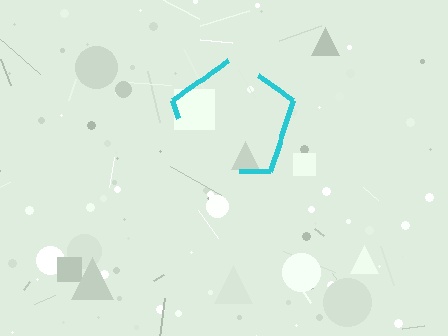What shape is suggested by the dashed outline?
The dashed outline suggests a pentagon.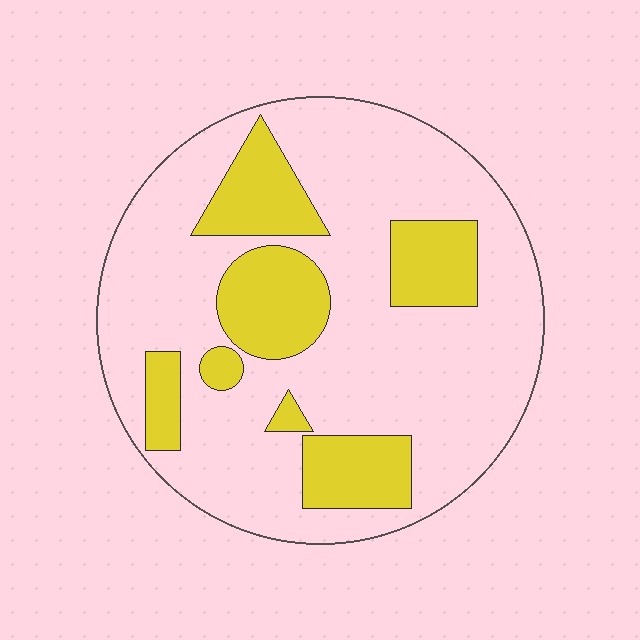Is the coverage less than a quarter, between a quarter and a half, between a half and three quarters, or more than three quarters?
Between a quarter and a half.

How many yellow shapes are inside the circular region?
7.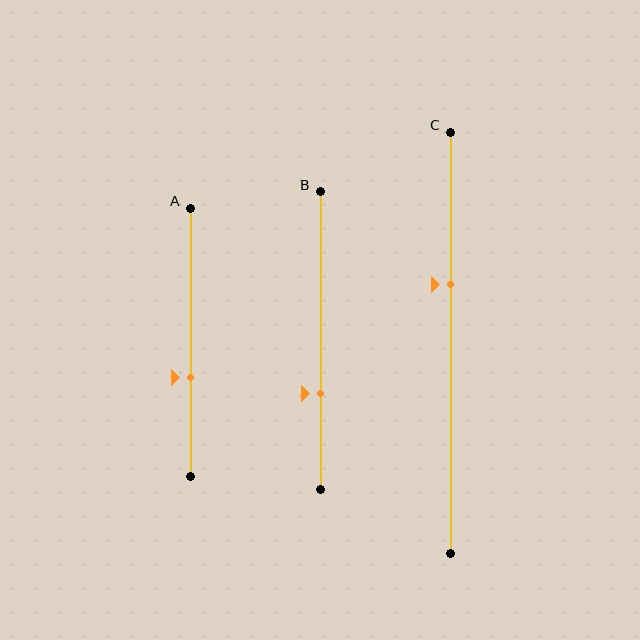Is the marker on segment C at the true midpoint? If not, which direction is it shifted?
No, the marker on segment C is shifted upward by about 14% of the segment length.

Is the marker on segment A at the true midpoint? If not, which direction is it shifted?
No, the marker on segment A is shifted downward by about 13% of the segment length.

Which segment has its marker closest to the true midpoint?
Segment A has its marker closest to the true midpoint.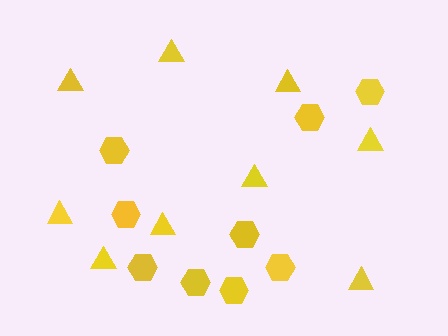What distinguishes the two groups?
There are 2 groups: one group of triangles (9) and one group of hexagons (9).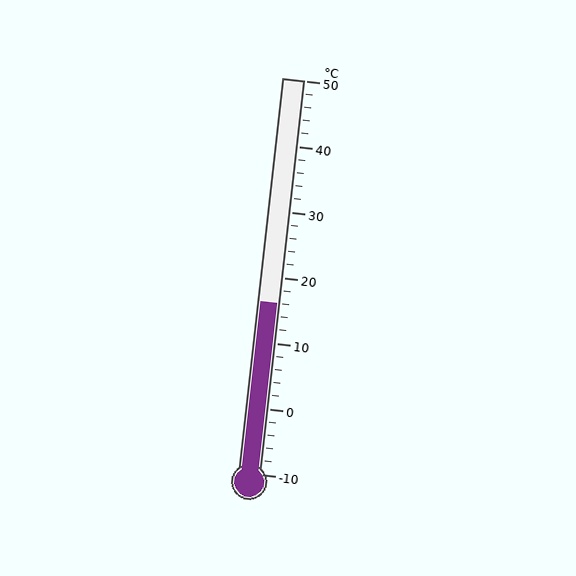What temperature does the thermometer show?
The thermometer shows approximately 16°C.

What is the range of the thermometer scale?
The thermometer scale ranges from -10°C to 50°C.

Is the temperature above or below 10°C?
The temperature is above 10°C.